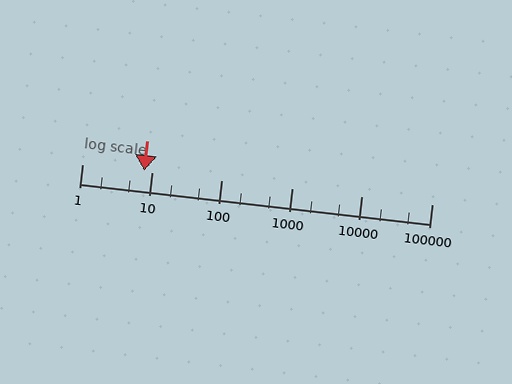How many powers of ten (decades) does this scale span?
The scale spans 5 decades, from 1 to 100000.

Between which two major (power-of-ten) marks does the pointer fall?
The pointer is between 1 and 10.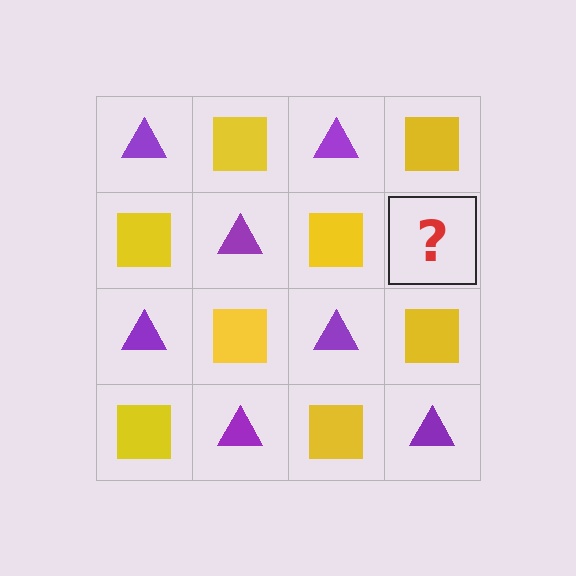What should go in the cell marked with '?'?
The missing cell should contain a purple triangle.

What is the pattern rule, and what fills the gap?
The rule is that it alternates purple triangle and yellow square in a checkerboard pattern. The gap should be filled with a purple triangle.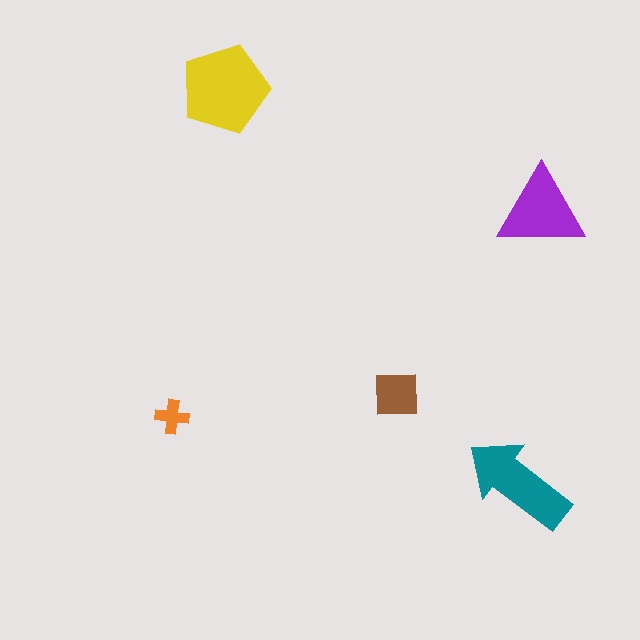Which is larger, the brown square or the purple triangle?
The purple triangle.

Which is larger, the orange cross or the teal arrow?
The teal arrow.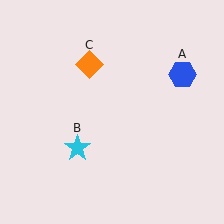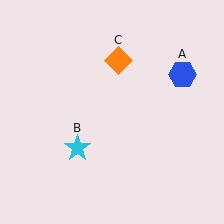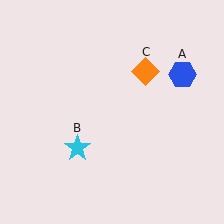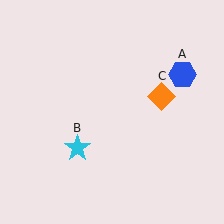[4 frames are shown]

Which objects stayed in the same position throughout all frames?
Blue hexagon (object A) and cyan star (object B) remained stationary.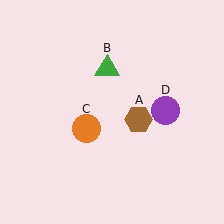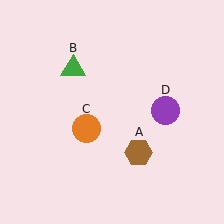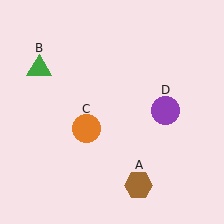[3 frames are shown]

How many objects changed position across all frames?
2 objects changed position: brown hexagon (object A), green triangle (object B).